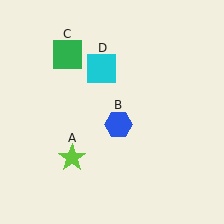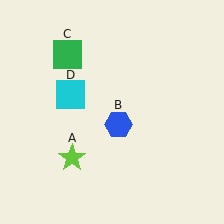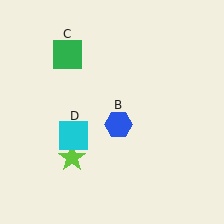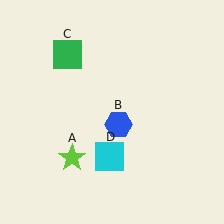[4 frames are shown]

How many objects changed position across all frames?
1 object changed position: cyan square (object D).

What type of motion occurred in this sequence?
The cyan square (object D) rotated counterclockwise around the center of the scene.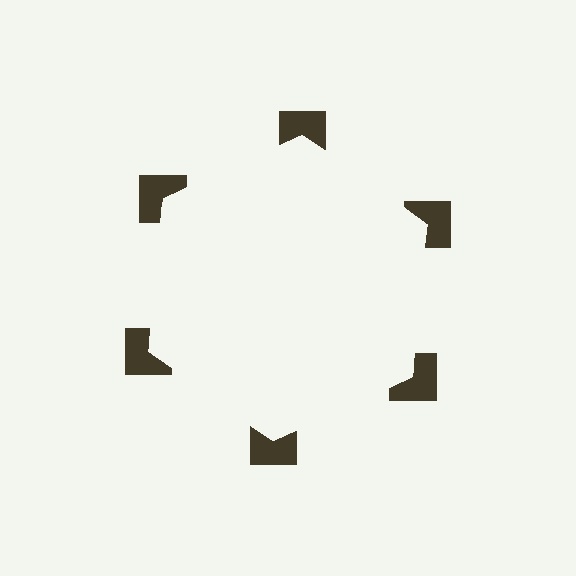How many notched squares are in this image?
There are 6 — one at each vertex of the illusory hexagon.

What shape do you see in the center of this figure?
An illusory hexagon — its edges are inferred from the aligned wedge cuts in the notched squares, not physically drawn.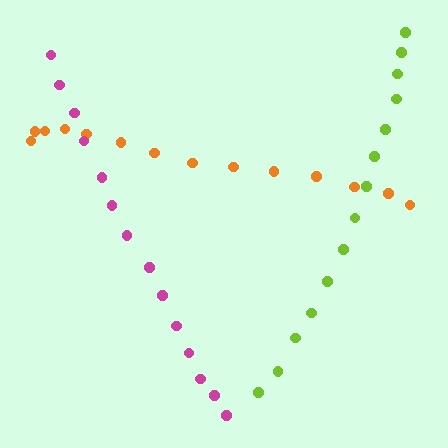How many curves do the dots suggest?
There are 3 distinct paths.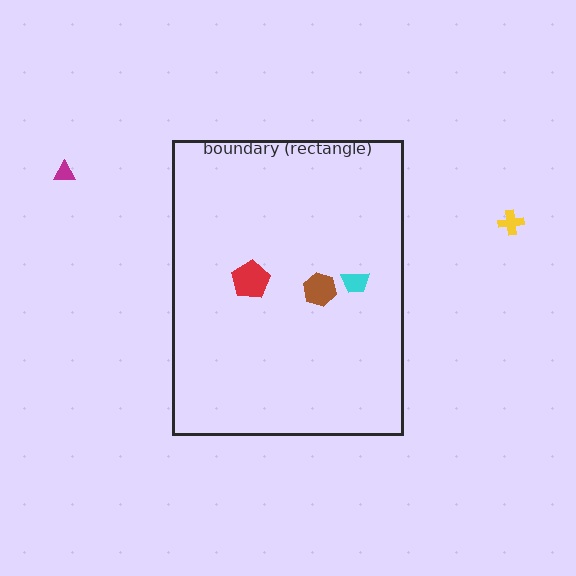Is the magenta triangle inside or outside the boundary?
Outside.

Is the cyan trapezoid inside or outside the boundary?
Inside.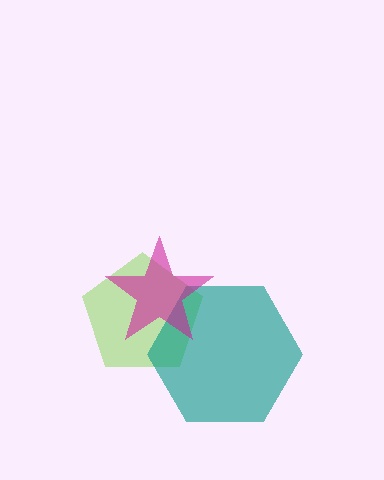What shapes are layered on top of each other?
The layered shapes are: a lime pentagon, a teal hexagon, a magenta star.